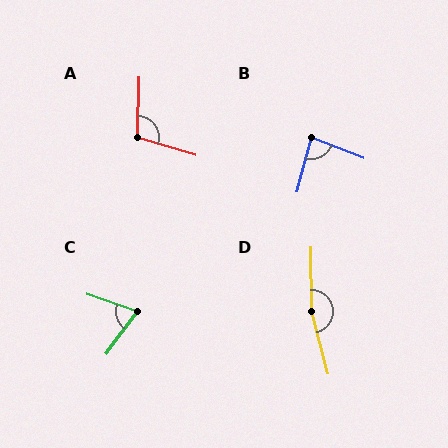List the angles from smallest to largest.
C (72°), B (84°), A (105°), D (166°).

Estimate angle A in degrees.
Approximately 105 degrees.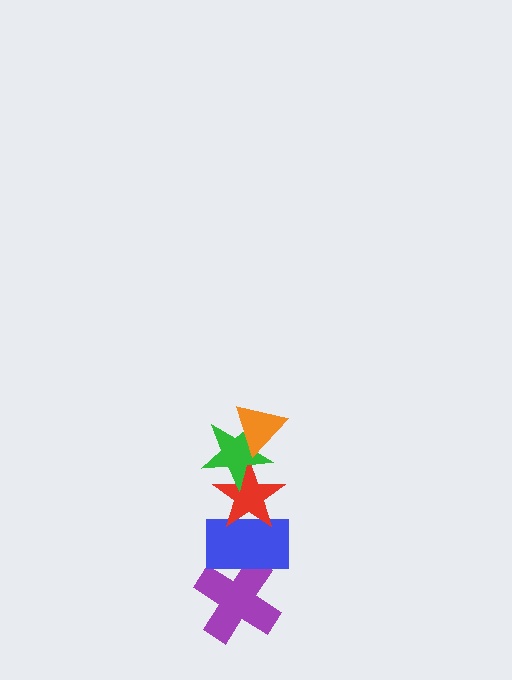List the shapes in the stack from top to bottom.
From top to bottom: the orange triangle, the green star, the red star, the blue rectangle, the purple cross.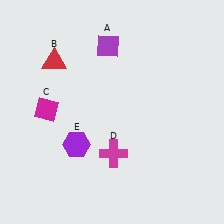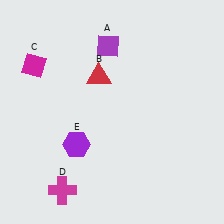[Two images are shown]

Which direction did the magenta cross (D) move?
The magenta cross (D) moved left.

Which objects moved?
The objects that moved are: the red triangle (B), the magenta diamond (C), the magenta cross (D).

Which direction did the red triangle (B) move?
The red triangle (B) moved right.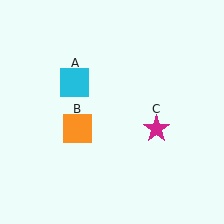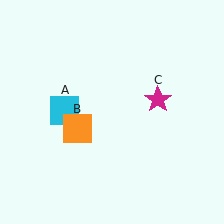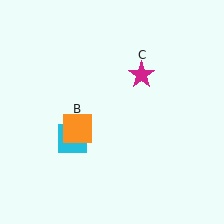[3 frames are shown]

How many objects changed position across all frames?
2 objects changed position: cyan square (object A), magenta star (object C).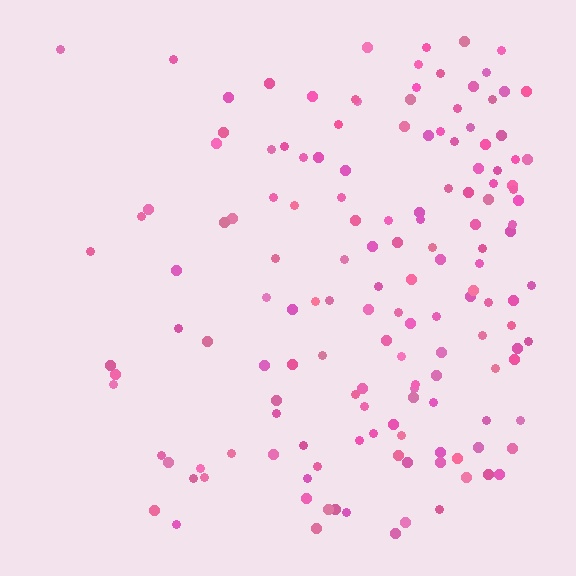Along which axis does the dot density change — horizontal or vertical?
Horizontal.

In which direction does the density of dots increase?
From left to right, with the right side densest.